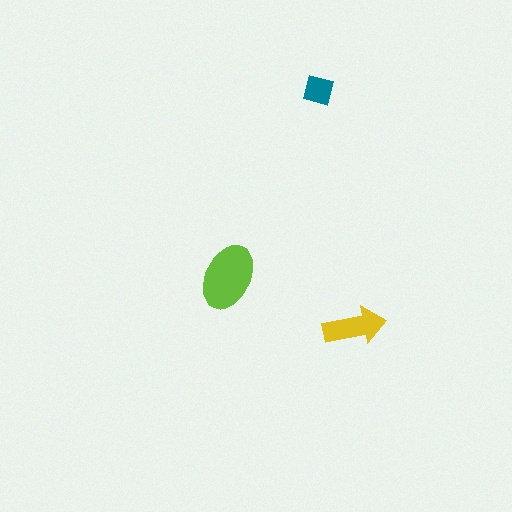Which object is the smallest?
The teal square.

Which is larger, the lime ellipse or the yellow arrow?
The lime ellipse.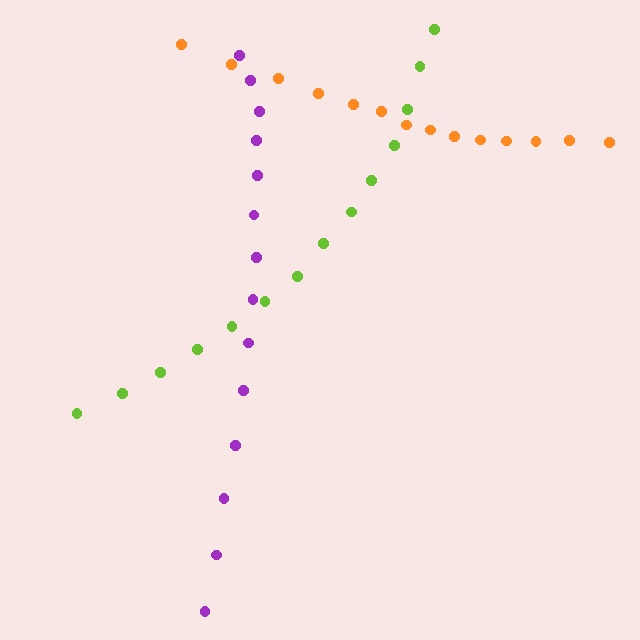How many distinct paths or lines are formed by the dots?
There are 3 distinct paths.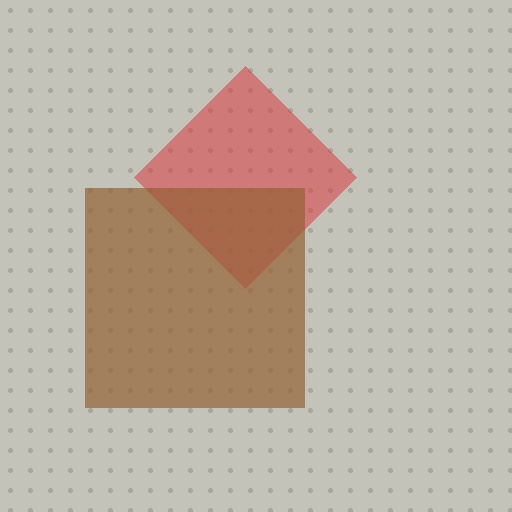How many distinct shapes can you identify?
There are 2 distinct shapes: a red diamond, a brown square.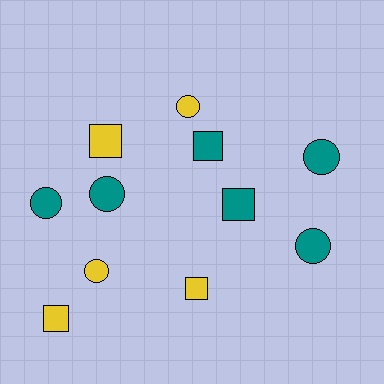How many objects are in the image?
There are 11 objects.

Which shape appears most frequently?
Circle, with 6 objects.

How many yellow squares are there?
There are 3 yellow squares.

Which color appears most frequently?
Teal, with 6 objects.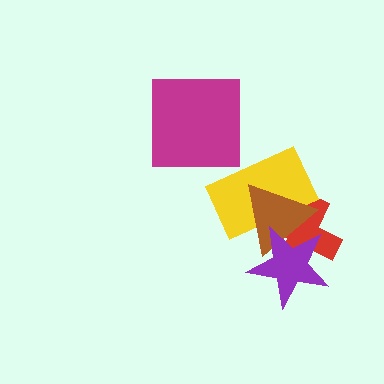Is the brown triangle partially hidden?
Yes, it is partially covered by another shape.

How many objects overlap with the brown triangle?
3 objects overlap with the brown triangle.